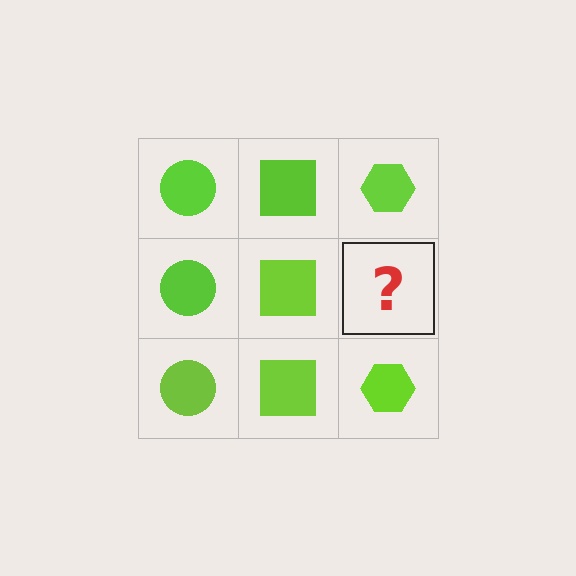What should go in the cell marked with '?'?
The missing cell should contain a lime hexagon.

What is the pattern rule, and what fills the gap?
The rule is that each column has a consistent shape. The gap should be filled with a lime hexagon.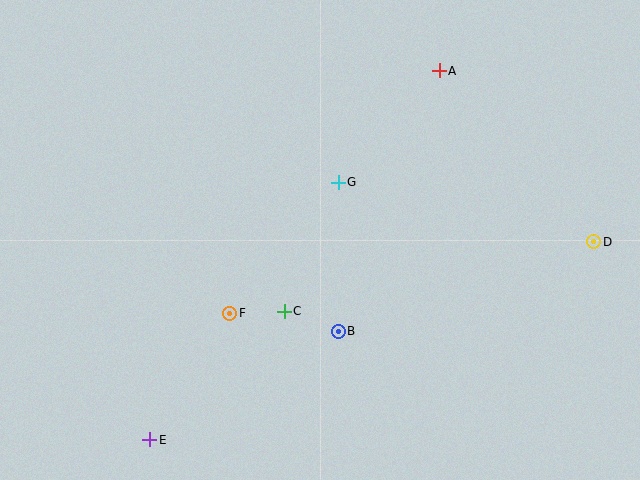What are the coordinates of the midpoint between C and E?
The midpoint between C and E is at (217, 375).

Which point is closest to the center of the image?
Point G at (338, 182) is closest to the center.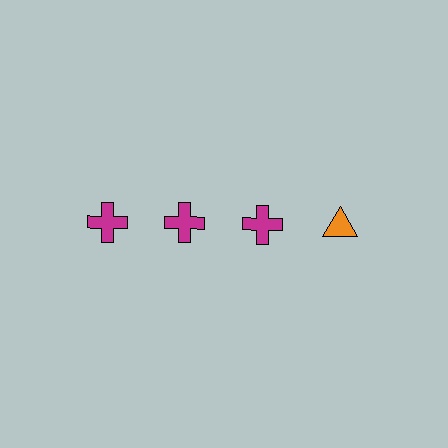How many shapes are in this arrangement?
There are 4 shapes arranged in a grid pattern.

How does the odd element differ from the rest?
It differs in both color (orange instead of magenta) and shape (triangle instead of cross).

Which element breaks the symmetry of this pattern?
The orange triangle in the top row, second from right column breaks the symmetry. All other shapes are magenta crosses.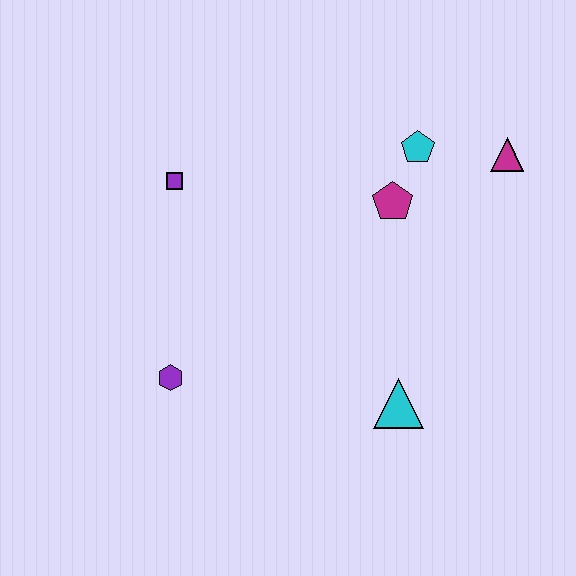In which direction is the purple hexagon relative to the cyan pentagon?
The purple hexagon is to the left of the cyan pentagon.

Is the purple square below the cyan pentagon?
Yes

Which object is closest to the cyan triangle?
The magenta pentagon is closest to the cyan triangle.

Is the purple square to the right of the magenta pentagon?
No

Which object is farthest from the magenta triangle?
The purple hexagon is farthest from the magenta triangle.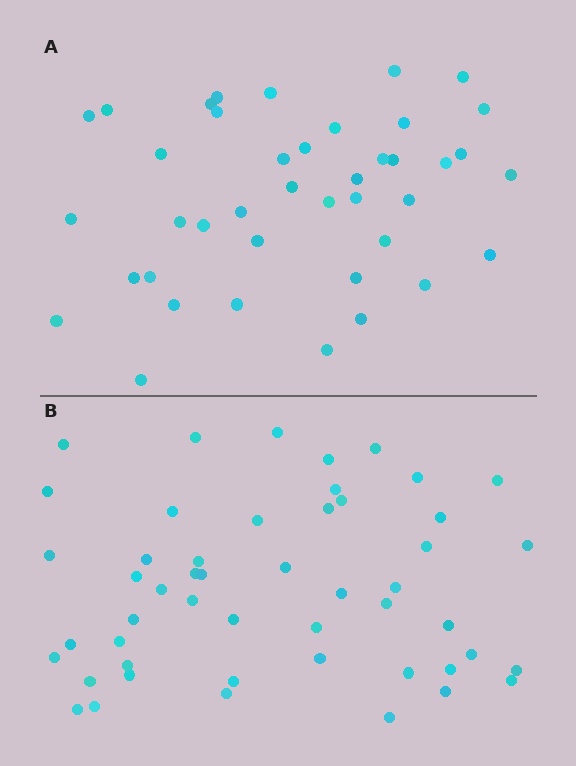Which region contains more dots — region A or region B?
Region B (the bottom region) has more dots.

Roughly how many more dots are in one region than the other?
Region B has roughly 8 or so more dots than region A.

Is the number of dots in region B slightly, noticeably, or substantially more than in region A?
Region B has only slightly more — the two regions are fairly close. The ratio is roughly 1.2 to 1.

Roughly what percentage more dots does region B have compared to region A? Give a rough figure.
About 20% more.